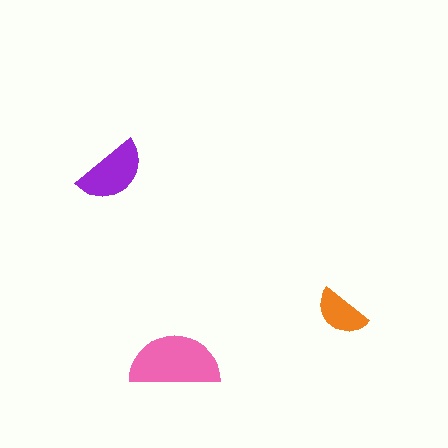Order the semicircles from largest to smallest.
the pink one, the purple one, the orange one.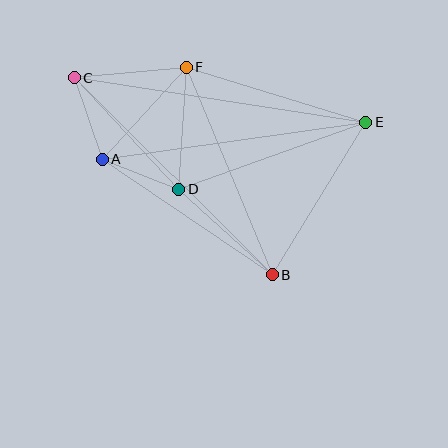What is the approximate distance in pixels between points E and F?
The distance between E and F is approximately 188 pixels.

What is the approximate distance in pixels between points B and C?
The distance between B and C is approximately 279 pixels.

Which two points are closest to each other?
Points A and D are closest to each other.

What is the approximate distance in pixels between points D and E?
The distance between D and E is approximately 199 pixels.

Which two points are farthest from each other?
Points C and E are farthest from each other.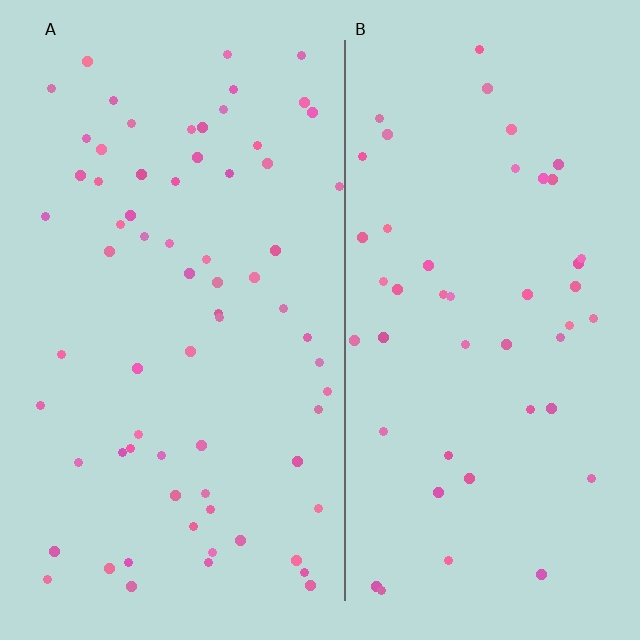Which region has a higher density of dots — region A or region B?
A (the left).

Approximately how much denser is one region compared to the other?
Approximately 1.5× — region A over region B.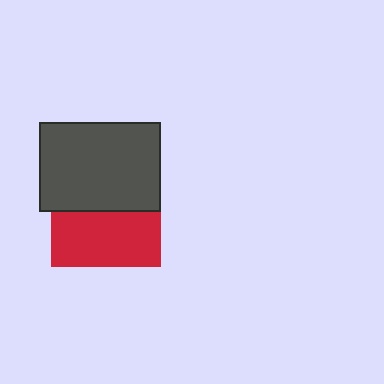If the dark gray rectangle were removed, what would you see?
You would see the complete red square.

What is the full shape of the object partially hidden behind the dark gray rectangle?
The partially hidden object is a red square.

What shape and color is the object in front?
The object in front is a dark gray rectangle.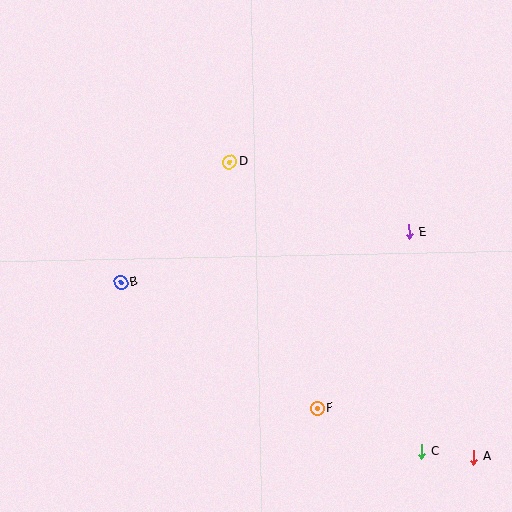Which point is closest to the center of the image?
Point D at (230, 162) is closest to the center.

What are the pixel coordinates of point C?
Point C is at (422, 451).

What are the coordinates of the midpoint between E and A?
The midpoint between E and A is at (442, 344).